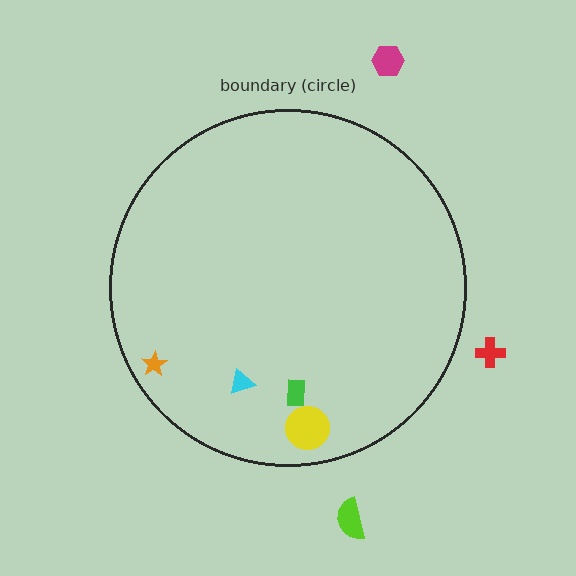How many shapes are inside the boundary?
4 inside, 3 outside.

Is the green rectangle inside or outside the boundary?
Inside.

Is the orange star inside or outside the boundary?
Inside.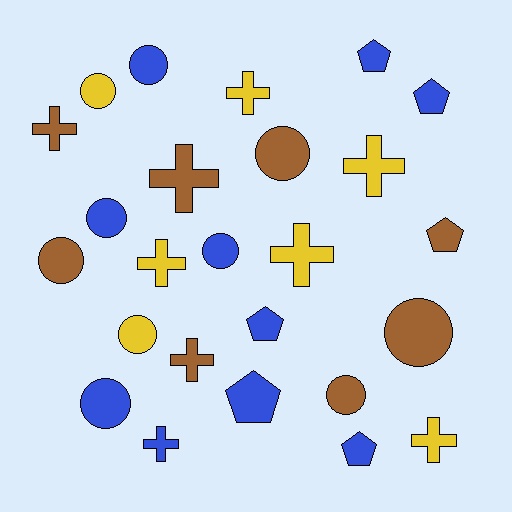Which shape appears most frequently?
Circle, with 10 objects.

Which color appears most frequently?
Blue, with 10 objects.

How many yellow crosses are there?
There are 5 yellow crosses.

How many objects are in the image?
There are 25 objects.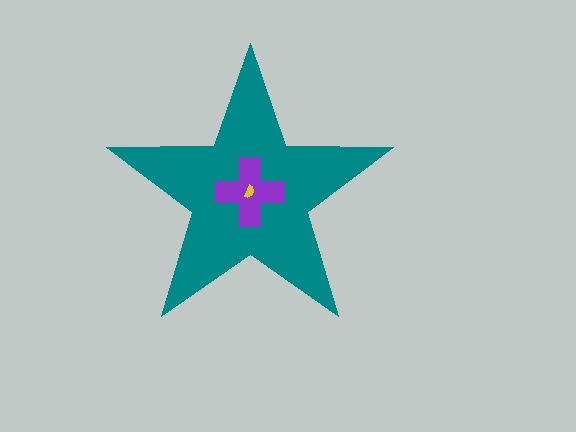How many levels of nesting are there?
3.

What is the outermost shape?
The teal star.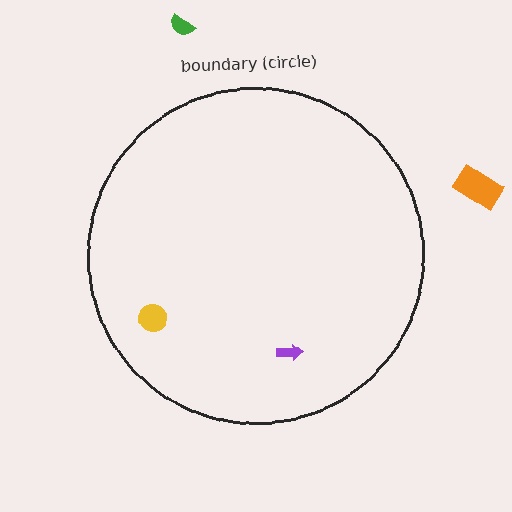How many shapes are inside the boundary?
2 inside, 2 outside.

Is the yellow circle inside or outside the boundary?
Inside.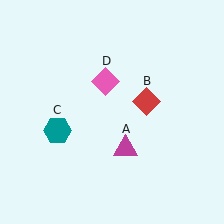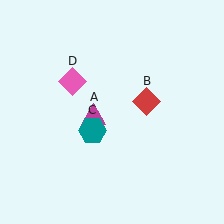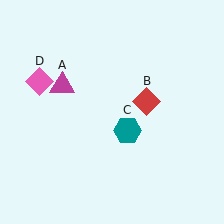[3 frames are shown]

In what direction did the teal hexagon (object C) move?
The teal hexagon (object C) moved right.